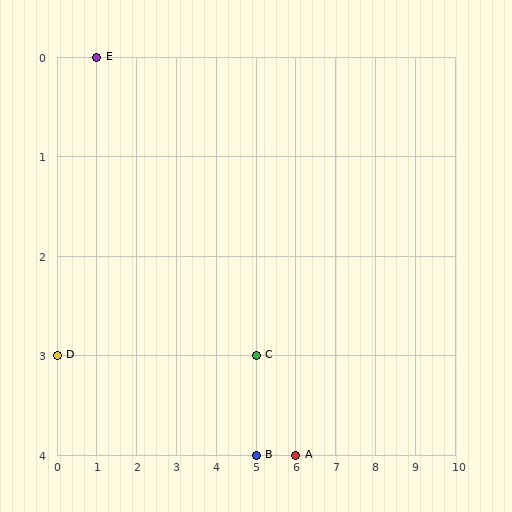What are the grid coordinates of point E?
Point E is at grid coordinates (1, 0).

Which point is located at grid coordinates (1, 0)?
Point E is at (1, 0).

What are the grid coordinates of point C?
Point C is at grid coordinates (5, 3).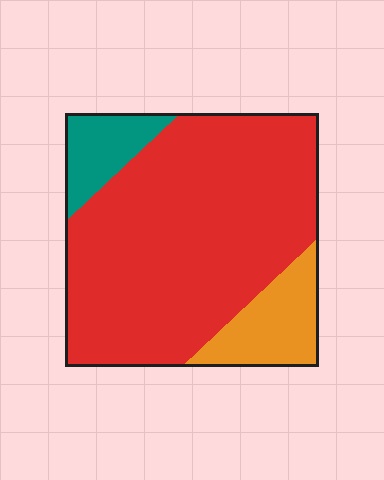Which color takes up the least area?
Teal, at roughly 10%.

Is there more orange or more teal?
Orange.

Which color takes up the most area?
Red, at roughly 75%.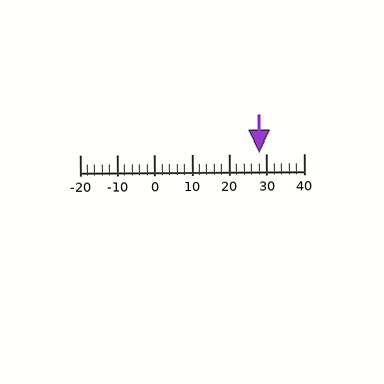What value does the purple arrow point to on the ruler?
The purple arrow points to approximately 28.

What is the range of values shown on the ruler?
The ruler shows values from -20 to 40.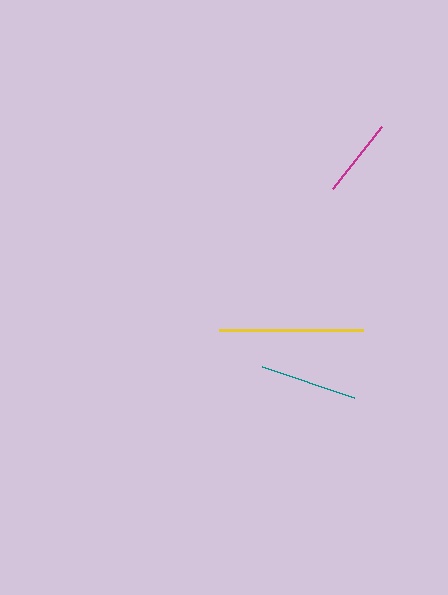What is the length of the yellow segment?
The yellow segment is approximately 145 pixels long.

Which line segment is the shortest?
The magenta line is the shortest at approximately 79 pixels.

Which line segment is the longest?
The yellow line is the longest at approximately 145 pixels.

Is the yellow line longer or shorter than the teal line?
The yellow line is longer than the teal line.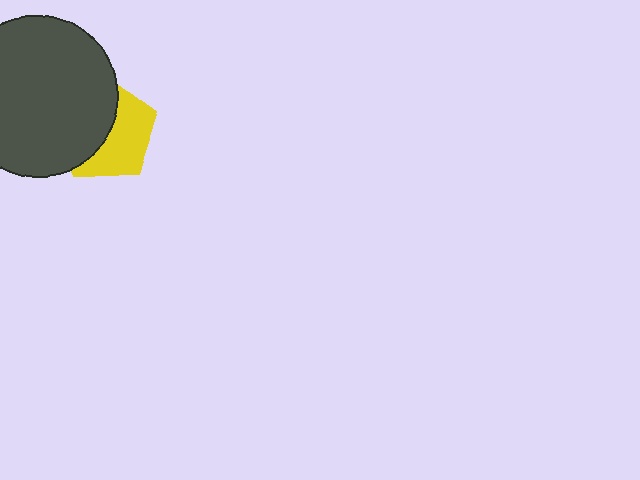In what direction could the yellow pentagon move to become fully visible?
The yellow pentagon could move right. That would shift it out from behind the dark gray circle entirely.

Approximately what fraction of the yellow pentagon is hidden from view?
Roughly 51% of the yellow pentagon is hidden behind the dark gray circle.